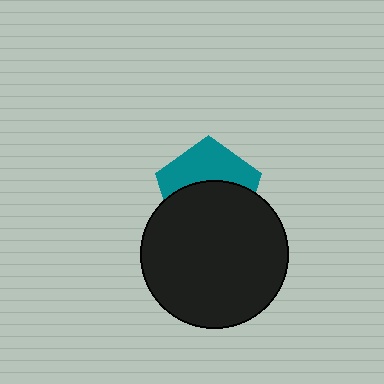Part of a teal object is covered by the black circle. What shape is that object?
It is a pentagon.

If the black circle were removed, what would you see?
You would see the complete teal pentagon.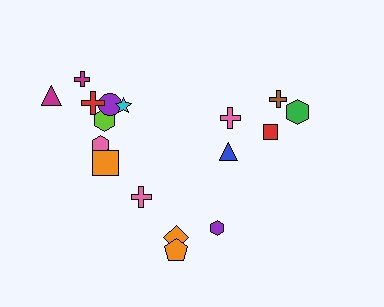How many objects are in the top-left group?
There are 8 objects.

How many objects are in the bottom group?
There are 4 objects.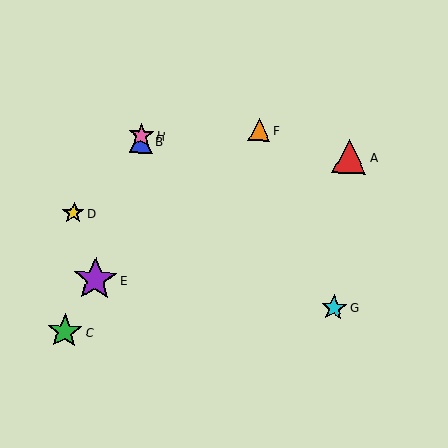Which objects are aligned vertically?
Objects B, H are aligned vertically.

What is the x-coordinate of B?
Object B is at x≈141.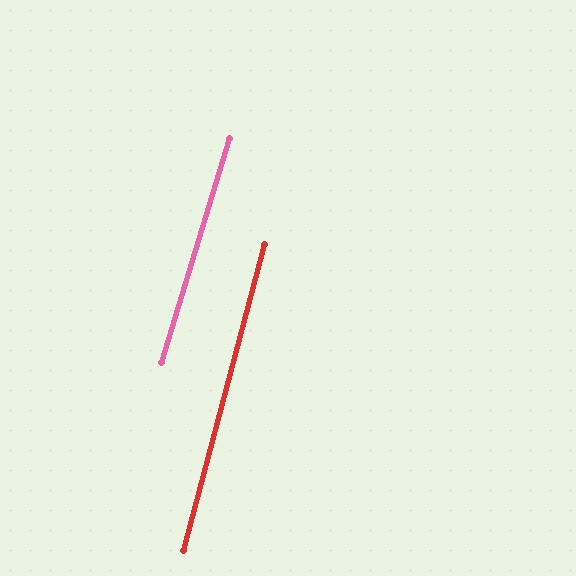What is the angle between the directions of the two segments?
Approximately 2 degrees.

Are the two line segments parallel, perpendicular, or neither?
Parallel — their directions differ by only 1.8°.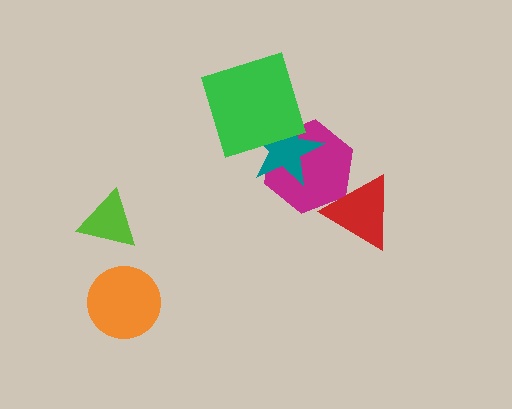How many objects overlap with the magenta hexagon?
2 objects overlap with the magenta hexagon.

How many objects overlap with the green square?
1 object overlaps with the green square.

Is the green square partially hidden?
No, no other shape covers it.